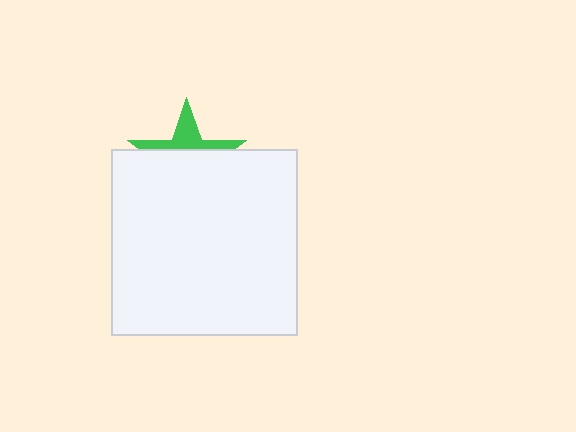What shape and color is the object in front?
The object in front is a white square.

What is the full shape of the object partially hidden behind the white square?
The partially hidden object is a green star.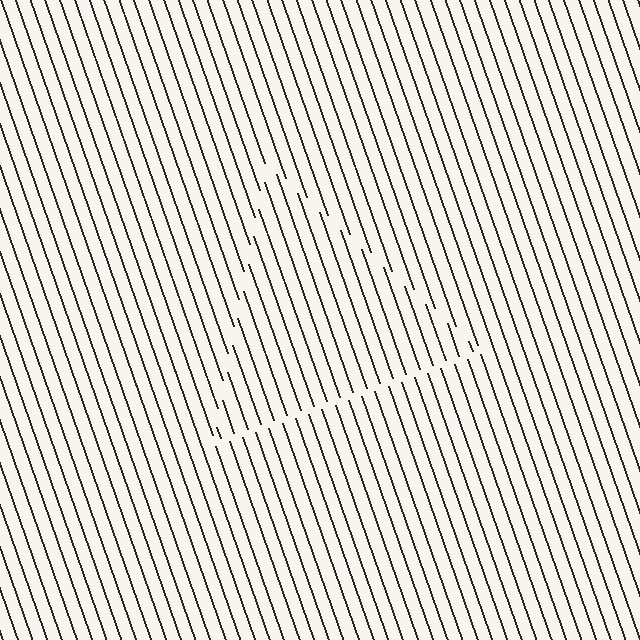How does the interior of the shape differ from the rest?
The interior of the shape contains the same grating, shifted by half a period — the contour is defined by the phase discontinuity where line-ends from the inner and outer gratings abut.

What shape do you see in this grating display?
An illusory triangle. The interior of the shape contains the same grating, shifted by half a period — the contour is defined by the phase discontinuity where line-ends from the inner and outer gratings abut.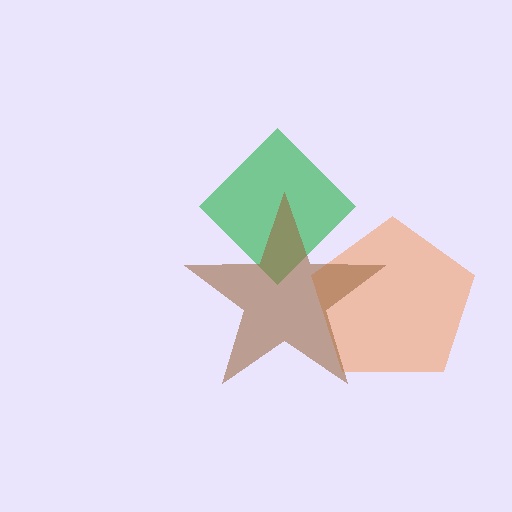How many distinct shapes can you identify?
There are 3 distinct shapes: a green diamond, an orange pentagon, a brown star.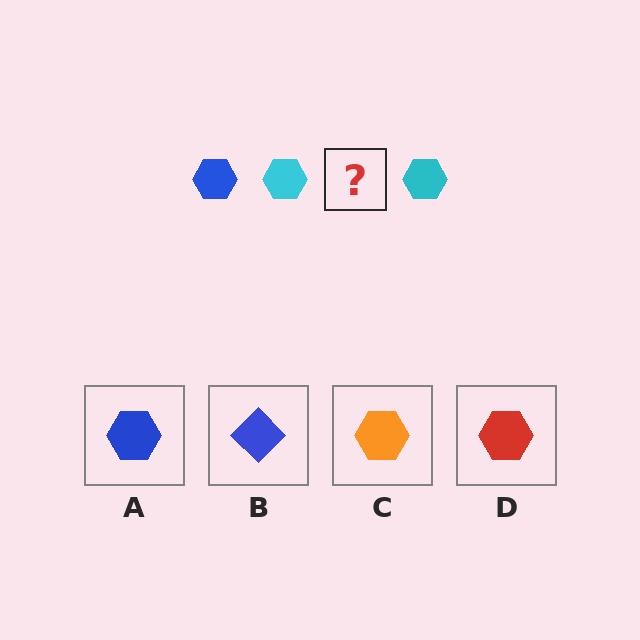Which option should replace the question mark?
Option A.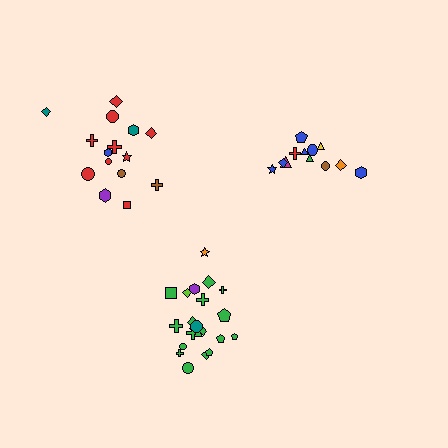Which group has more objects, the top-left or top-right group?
The top-left group.